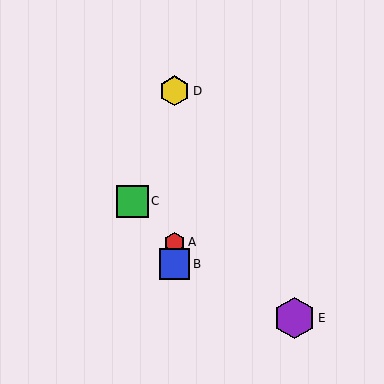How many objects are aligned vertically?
3 objects (A, B, D) are aligned vertically.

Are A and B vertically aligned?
Yes, both are at x≈175.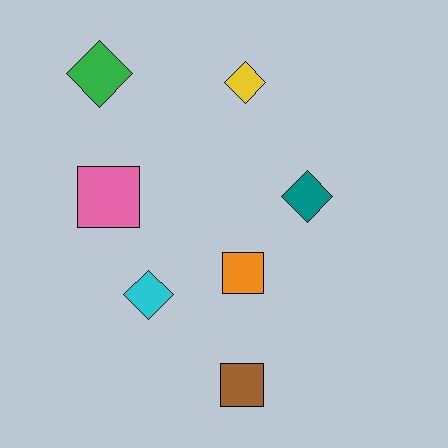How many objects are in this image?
There are 7 objects.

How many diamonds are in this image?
There are 4 diamonds.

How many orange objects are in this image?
There is 1 orange object.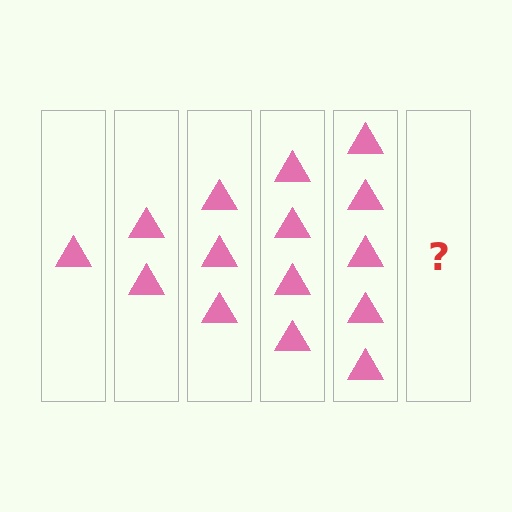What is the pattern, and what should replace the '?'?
The pattern is that each step adds one more triangle. The '?' should be 6 triangles.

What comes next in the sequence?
The next element should be 6 triangles.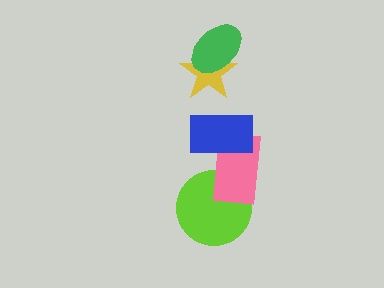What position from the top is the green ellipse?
The green ellipse is 1st from the top.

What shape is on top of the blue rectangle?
The yellow star is on top of the blue rectangle.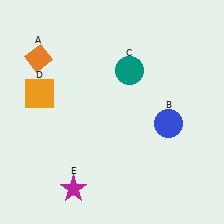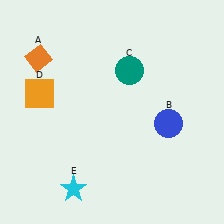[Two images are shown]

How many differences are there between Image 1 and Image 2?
There is 1 difference between the two images.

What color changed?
The star (E) changed from magenta in Image 1 to cyan in Image 2.